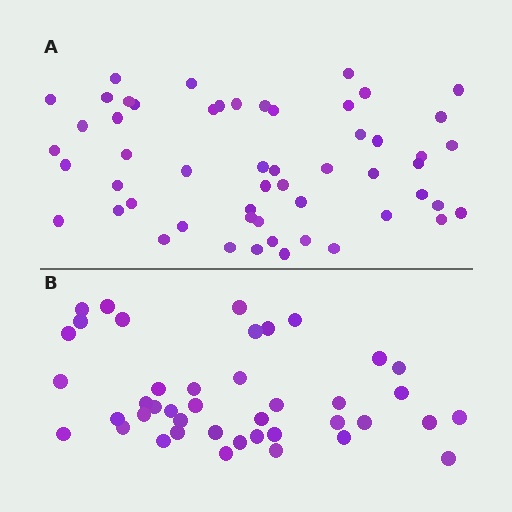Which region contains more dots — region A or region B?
Region A (the top region) has more dots.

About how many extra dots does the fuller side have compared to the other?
Region A has roughly 12 or so more dots than region B.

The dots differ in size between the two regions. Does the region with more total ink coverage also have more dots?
No. Region B has more total ink coverage because its dots are larger, but region A actually contains more individual dots. Total area can be misleading — the number of items is what matters here.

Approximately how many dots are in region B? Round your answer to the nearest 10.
About 40 dots. (The exact count is 42, which rounds to 40.)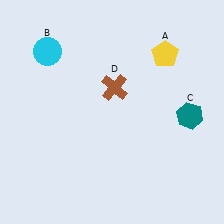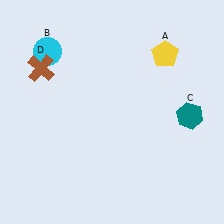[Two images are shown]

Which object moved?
The brown cross (D) moved left.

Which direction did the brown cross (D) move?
The brown cross (D) moved left.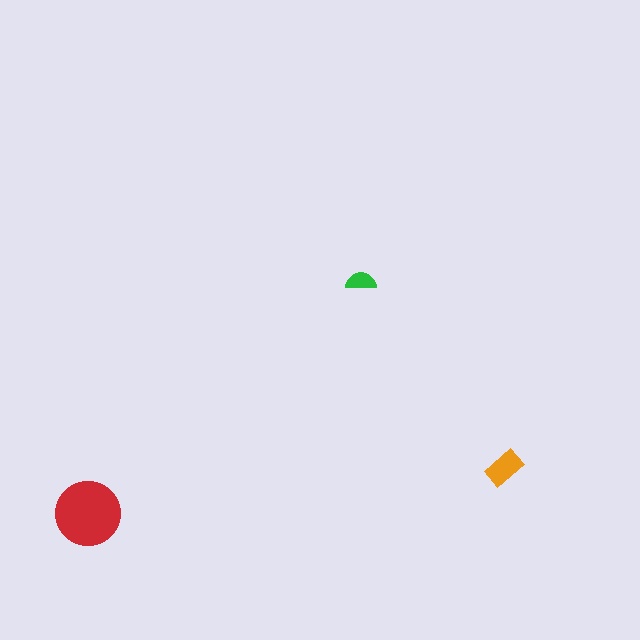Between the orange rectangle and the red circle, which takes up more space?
The red circle.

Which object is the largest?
The red circle.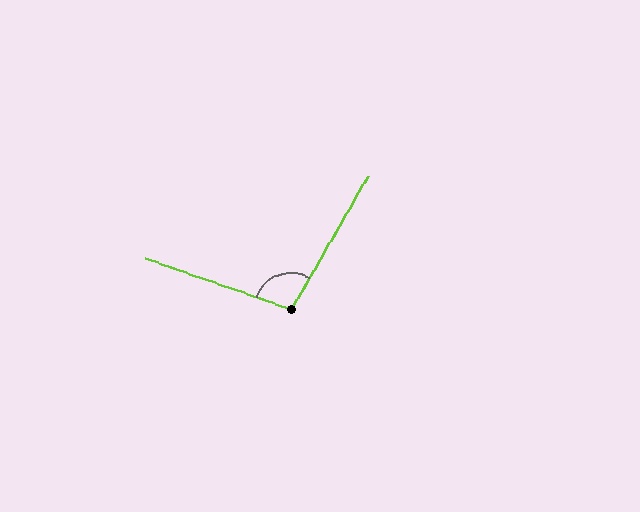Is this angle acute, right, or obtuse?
It is obtuse.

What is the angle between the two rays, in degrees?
Approximately 101 degrees.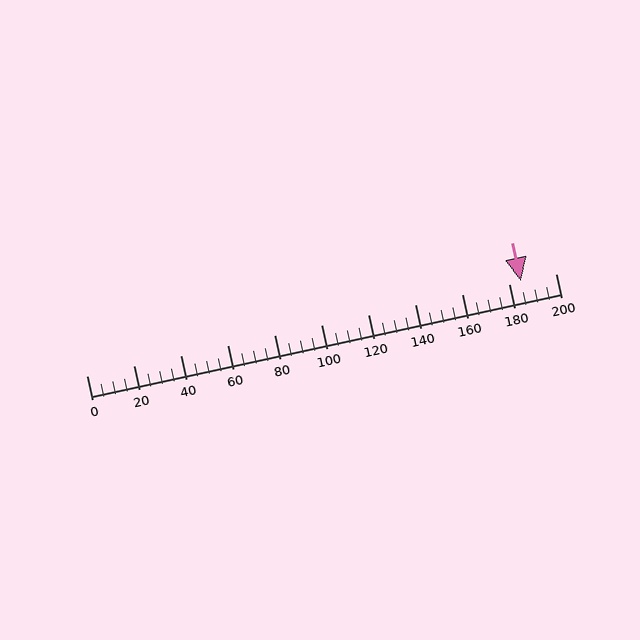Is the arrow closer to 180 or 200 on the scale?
The arrow is closer to 180.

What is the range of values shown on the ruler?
The ruler shows values from 0 to 200.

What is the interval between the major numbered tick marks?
The major tick marks are spaced 20 units apart.